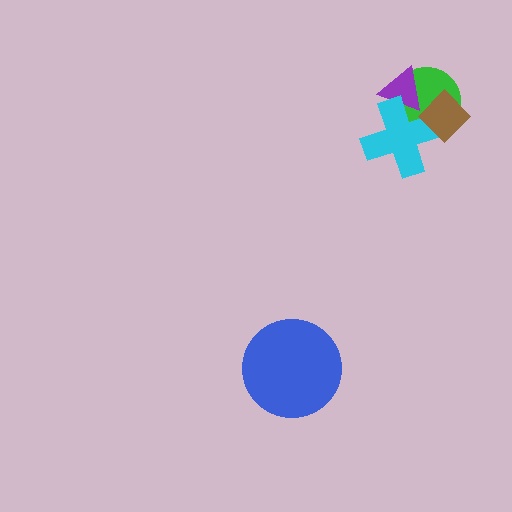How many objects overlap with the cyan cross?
3 objects overlap with the cyan cross.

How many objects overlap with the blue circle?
0 objects overlap with the blue circle.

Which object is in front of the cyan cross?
The brown diamond is in front of the cyan cross.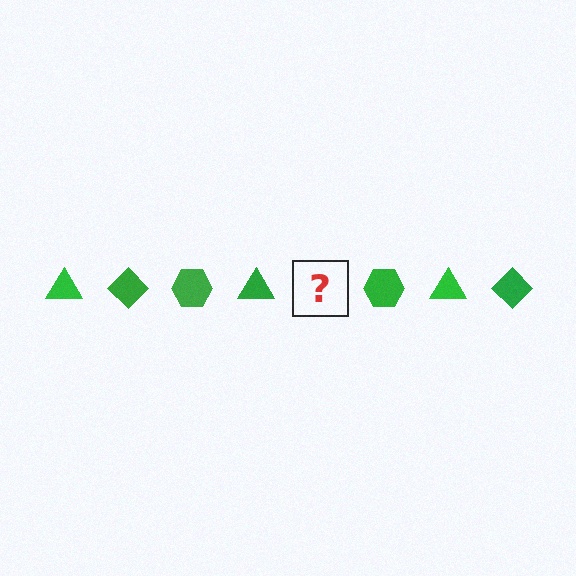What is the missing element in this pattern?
The missing element is a green diamond.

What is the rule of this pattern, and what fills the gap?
The rule is that the pattern cycles through triangle, diamond, hexagon shapes in green. The gap should be filled with a green diamond.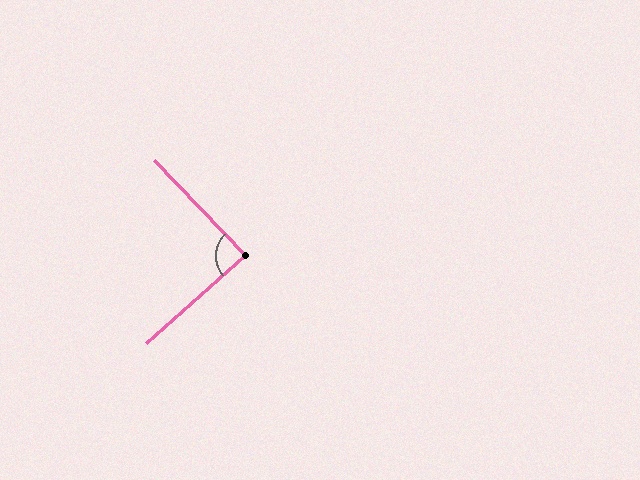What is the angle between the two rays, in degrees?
Approximately 88 degrees.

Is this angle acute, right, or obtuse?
It is approximately a right angle.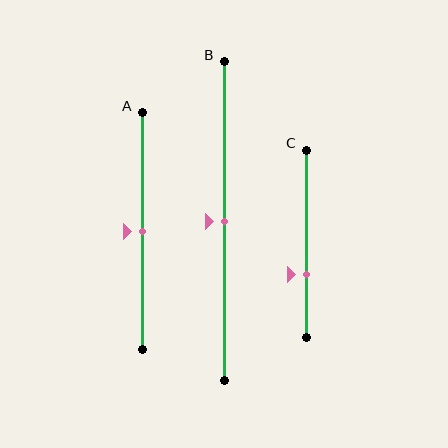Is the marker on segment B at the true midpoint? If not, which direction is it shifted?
Yes, the marker on segment B is at the true midpoint.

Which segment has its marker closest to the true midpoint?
Segment A has its marker closest to the true midpoint.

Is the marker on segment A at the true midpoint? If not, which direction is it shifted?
Yes, the marker on segment A is at the true midpoint.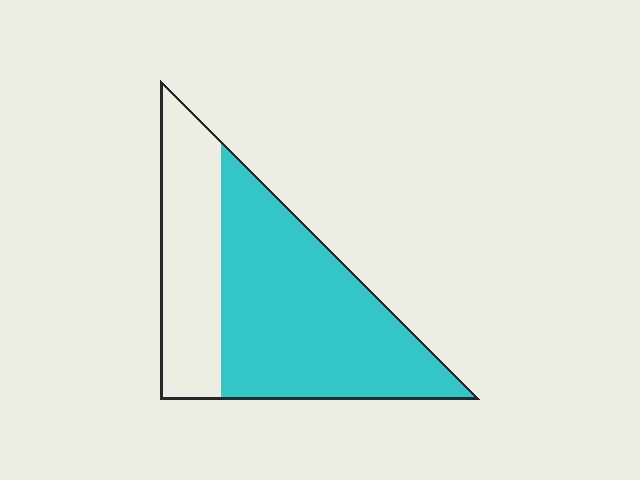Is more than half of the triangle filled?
Yes.